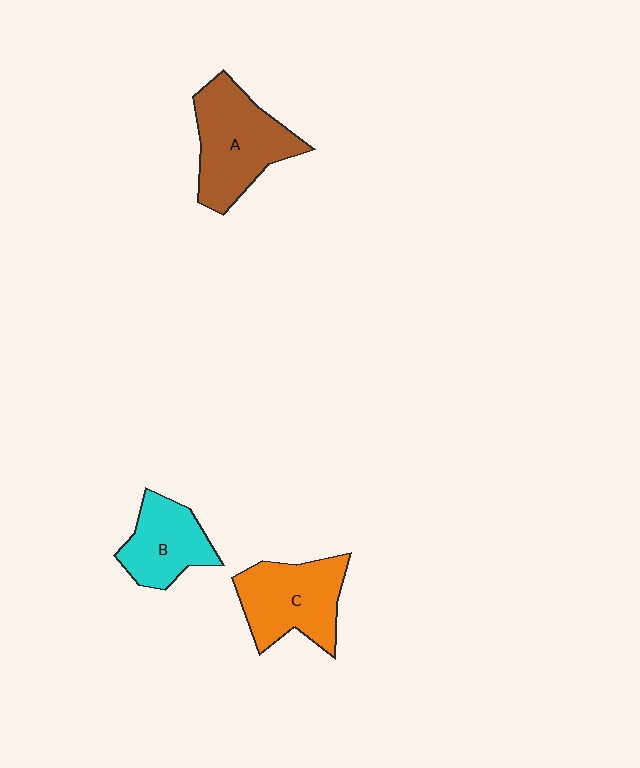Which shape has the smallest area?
Shape B (cyan).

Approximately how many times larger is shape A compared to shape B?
Approximately 1.4 times.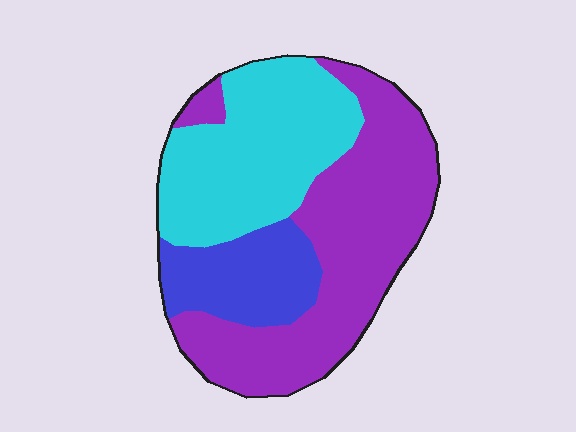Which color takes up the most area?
Purple, at roughly 50%.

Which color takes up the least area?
Blue, at roughly 15%.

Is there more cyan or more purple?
Purple.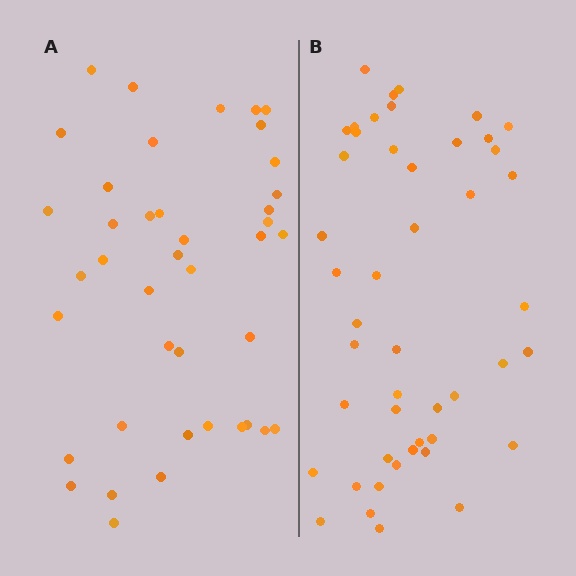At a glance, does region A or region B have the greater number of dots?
Region B (the right region) has more dots.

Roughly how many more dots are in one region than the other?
Region B has about 6 more dots than region A.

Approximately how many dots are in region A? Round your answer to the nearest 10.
About 40 dots. (The exact count is 41, which rounds to 40.)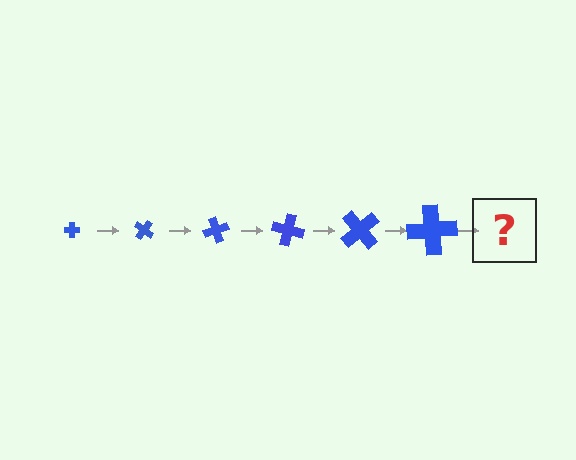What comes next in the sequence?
The next element should be a cross, larger than the previous one and rotated 210 degrees from the start.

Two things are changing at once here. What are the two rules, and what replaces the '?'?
The two rules are that the cross grows larger each step and it rotates 35 degrees each step. The '?' should be a cross, larger than the previous one and rotated 210 degrees from the start.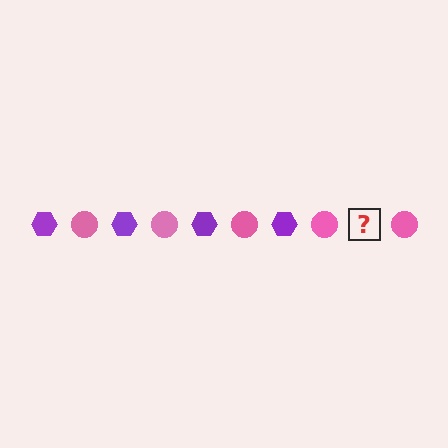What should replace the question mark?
The question mark should be replaced with a purple hexagon.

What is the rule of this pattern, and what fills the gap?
The rule is that the pattern alternates between purple hexagon and pink circle. The gap should be filled with a purple hexagon.